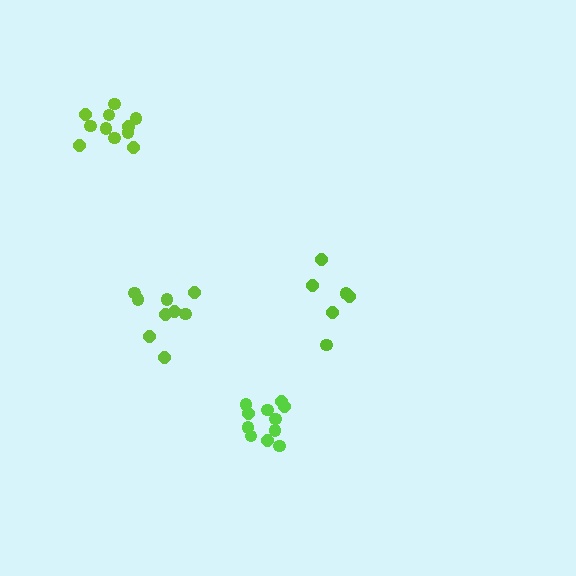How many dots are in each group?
Group 1: 6 dots, Group 2: 11 dots, Group 3: 9 dots, Group 4: 11 dots (37 total).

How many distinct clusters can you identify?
There are 4 distinct clusters.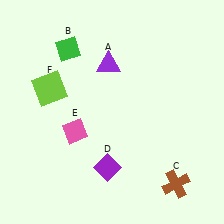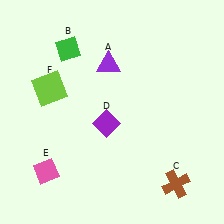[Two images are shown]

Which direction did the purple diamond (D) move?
The purple diamond (D) moved up.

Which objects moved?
The objects that moved are: the purple diamond (D), the pink diamond (E).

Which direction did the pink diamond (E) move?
The pink diamond (E) moved down.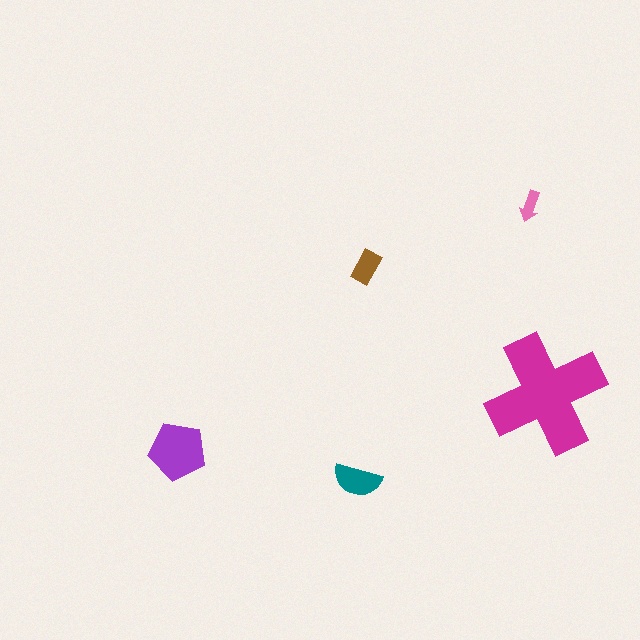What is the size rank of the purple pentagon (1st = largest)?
2nd.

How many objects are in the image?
There are 5 objects in the image.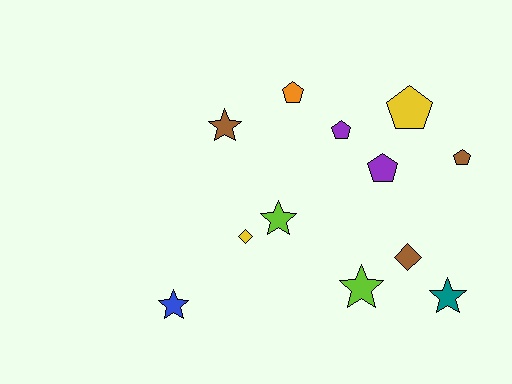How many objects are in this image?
There are 12 objects.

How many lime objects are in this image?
There are 2 lime objects.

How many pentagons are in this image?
There are 5 pentagons.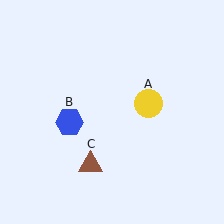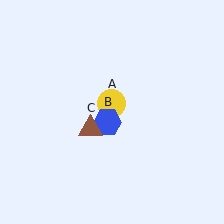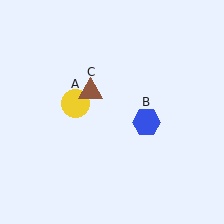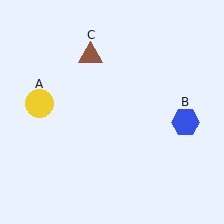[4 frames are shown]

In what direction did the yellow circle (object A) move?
The yellow circle (object A) moved left.